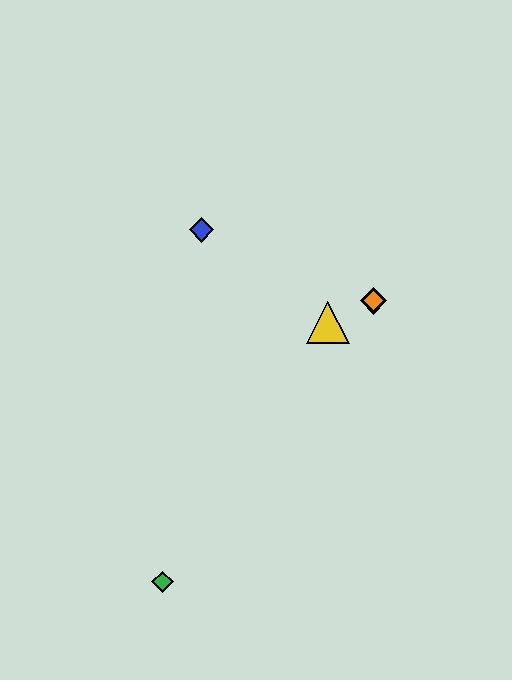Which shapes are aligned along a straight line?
The red diamond, the yellow triangle, the purple diamond, the orange diamond are aligned along a straight line.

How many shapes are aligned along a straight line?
4 shapes (the red diamond, the yellow triangle, the purple diamond, the orange diamond) are aligned along a straight line.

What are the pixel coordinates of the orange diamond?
The orange diamond is at (373, 301).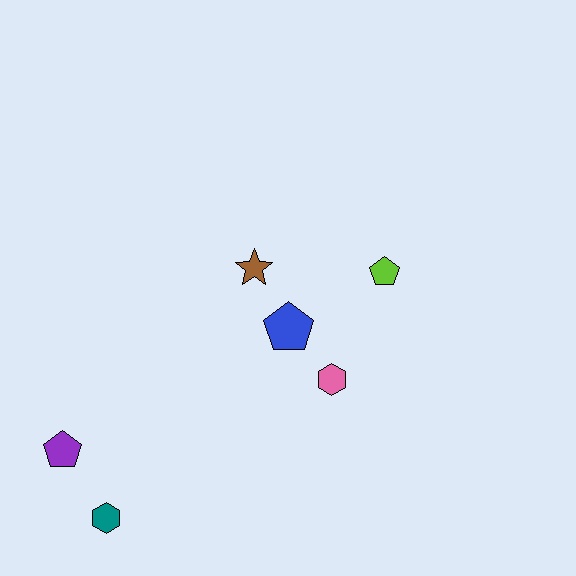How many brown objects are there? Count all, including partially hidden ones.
There is 1 brown object.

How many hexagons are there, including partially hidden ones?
There are 2 hexagons.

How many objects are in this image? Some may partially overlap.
There are 6 objects.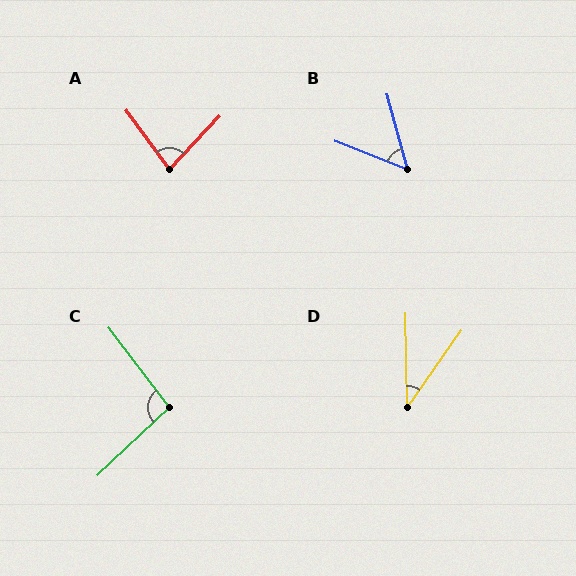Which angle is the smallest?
D, at approximately 36 degrees.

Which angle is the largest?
C, at approximately 96 degrees.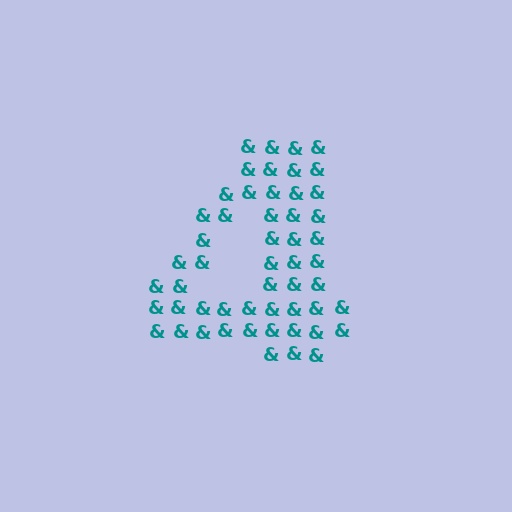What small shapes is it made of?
It is made of small ampersands.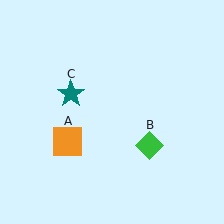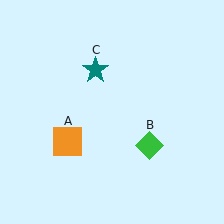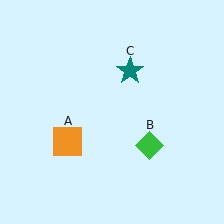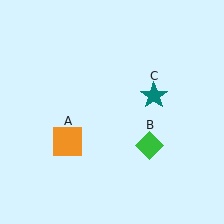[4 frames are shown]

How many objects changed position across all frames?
1 object changed position: teal star (object C).